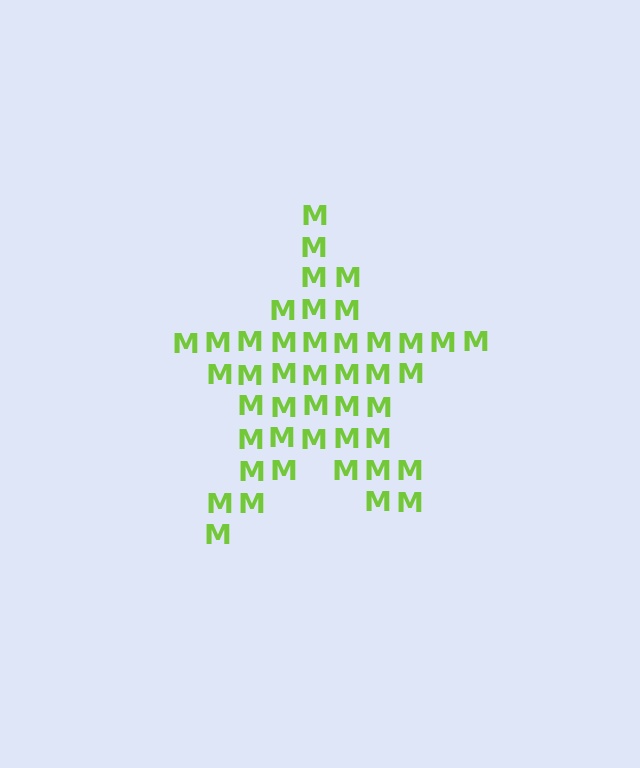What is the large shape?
The large shape is a star.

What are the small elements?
The small elements are letter M's.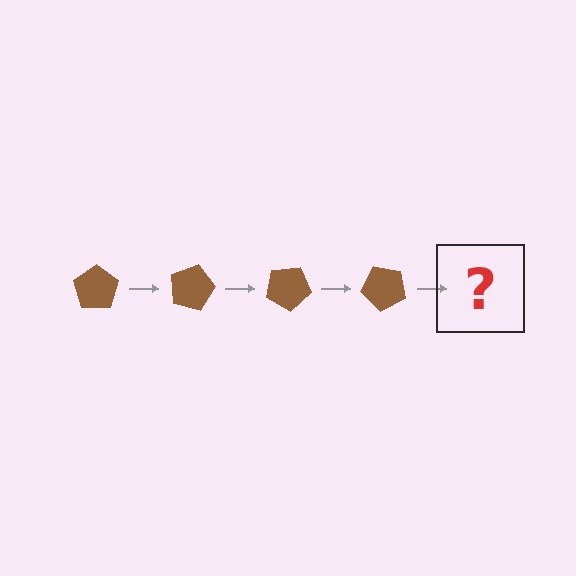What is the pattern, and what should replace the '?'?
The pattern is that the pentagon rotates 15 degrees each step. The '?' should be a brown pentagon rotated 60 degrees.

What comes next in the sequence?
The next element should be a brown pentagon rotated 60 degrees.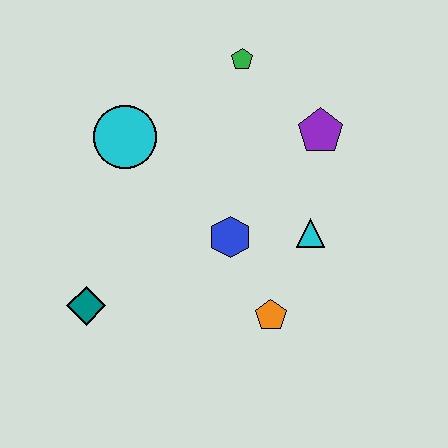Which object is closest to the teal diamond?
The blue hexagon is closest to the teal diamond.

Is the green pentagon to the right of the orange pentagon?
No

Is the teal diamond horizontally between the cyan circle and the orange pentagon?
No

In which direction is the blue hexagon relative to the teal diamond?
The blue hexagon is to the right of the teal diamond.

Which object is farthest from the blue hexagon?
The green pentagon is farthest from the blue hexagon.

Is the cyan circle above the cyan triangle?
Yes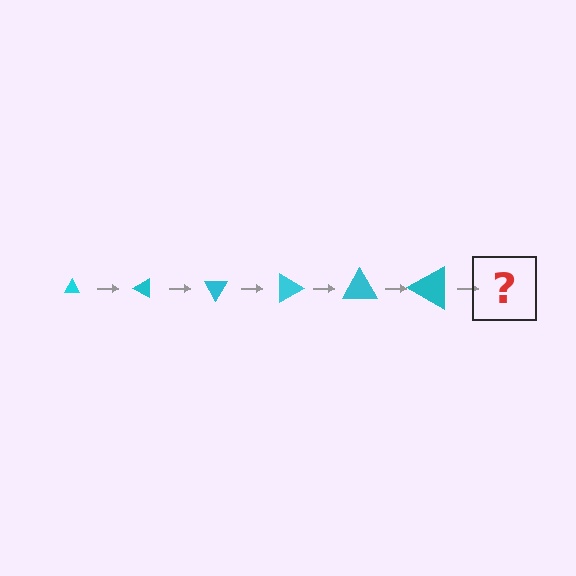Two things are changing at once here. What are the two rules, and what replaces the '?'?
The two rules are that the triangle grows larger each step and it rotates 30 degrees each step. The '?' should be a triangle, larger than the previous one and rotated 180 degrees from the start.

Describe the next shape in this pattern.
It should be a triangle, larger than the previous one and rotated 180 degrees from the start.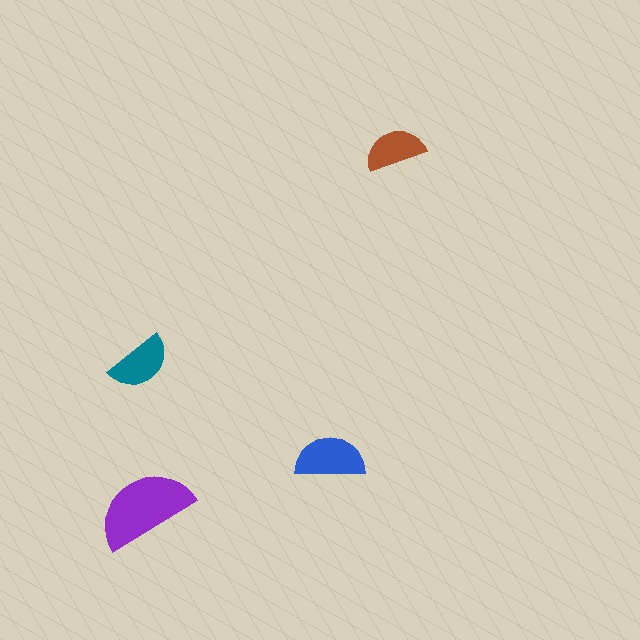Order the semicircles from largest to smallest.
the purple one, the blue one, the teal one, the brown one.